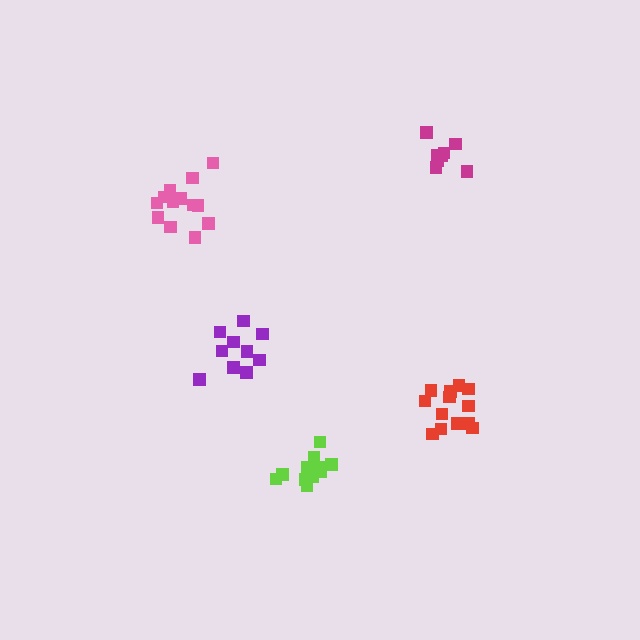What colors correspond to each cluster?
The clusters are colored: lime, purple, magenta, red, pink.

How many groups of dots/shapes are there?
There are 5 groups.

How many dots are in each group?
Group 1: 12 dots, Group 2: 10 dots, Group 3: 8 dots, Group 4: 13 dots, Group 5: 13 dots (56 total).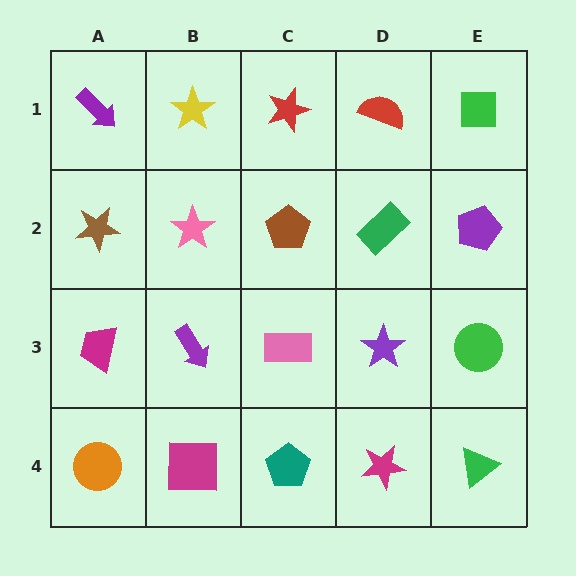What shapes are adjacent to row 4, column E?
A green circle (row 3, column E), a magenta star (row 4, column D).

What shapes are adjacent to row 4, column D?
A purple star (row 3, column D), a teal pentagon (row 4, column C), a green triangle (row 4, column E).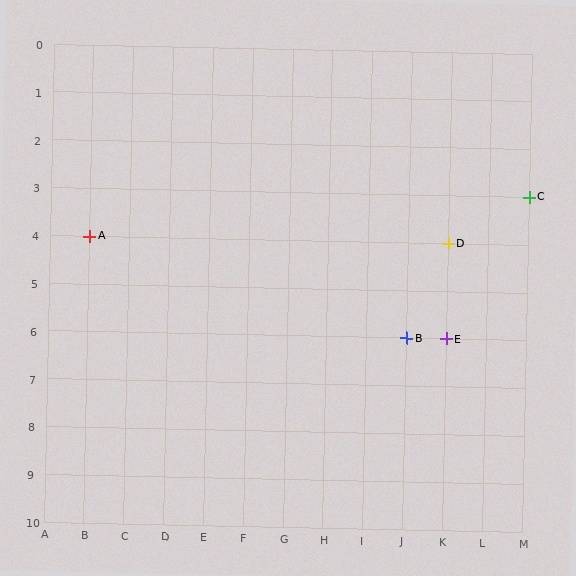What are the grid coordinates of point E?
Point E is at grid coordinates (K, 6).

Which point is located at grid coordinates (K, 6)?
Point E is at (K, 6).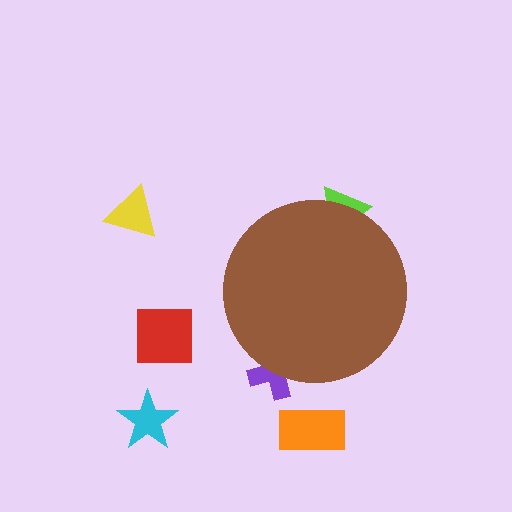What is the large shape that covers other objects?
A brown circle.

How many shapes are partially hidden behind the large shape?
2 shapes are partially hidden.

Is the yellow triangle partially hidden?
No, the yellow triangle is fully visible.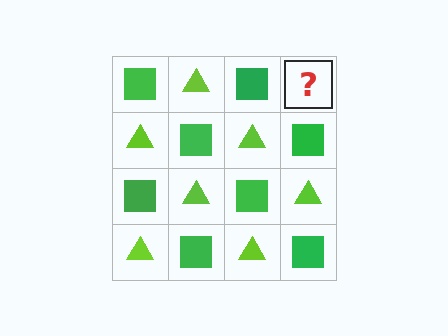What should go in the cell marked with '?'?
The missing cell should contain a lime triangle.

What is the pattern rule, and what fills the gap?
The rule is that it alternates green square and lime triangle in a checkerboard pattern. The gap should be filled with a lime triangle.